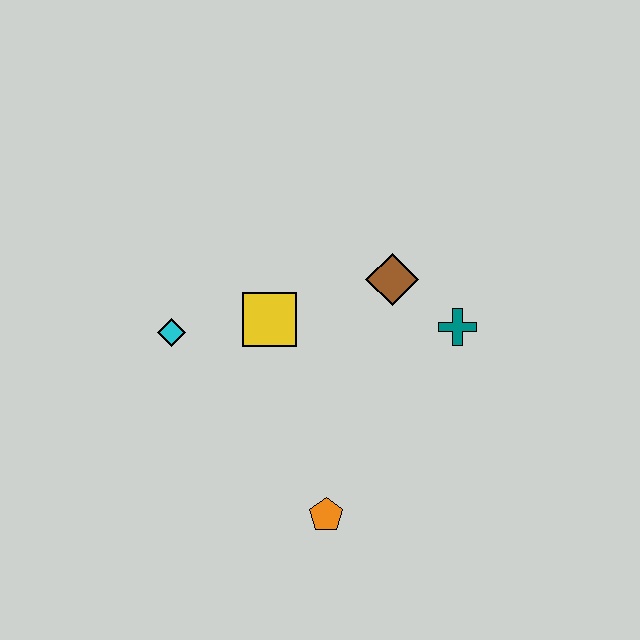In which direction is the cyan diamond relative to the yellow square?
The cyan diamond is to the left of the yellow square.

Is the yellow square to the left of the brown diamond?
Yes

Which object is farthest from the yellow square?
The orange pentagon is farthest from the yellow square.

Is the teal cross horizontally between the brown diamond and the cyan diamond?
No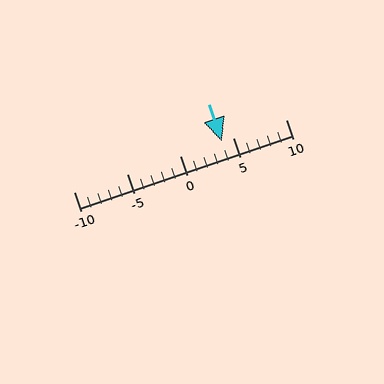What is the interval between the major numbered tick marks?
The major tick marks are spaced 5 units apart.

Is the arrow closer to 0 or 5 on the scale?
The arrow is closer to 5.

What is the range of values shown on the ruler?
The ruler shows values from -10 to 10.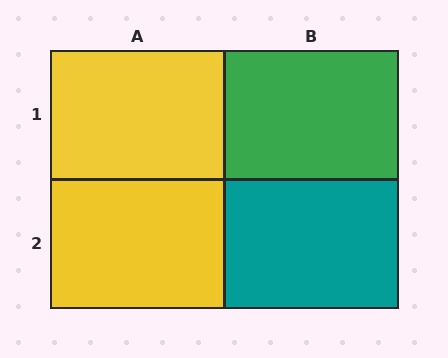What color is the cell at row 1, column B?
Green.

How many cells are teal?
1 cell is teal.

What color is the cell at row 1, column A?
Yellow.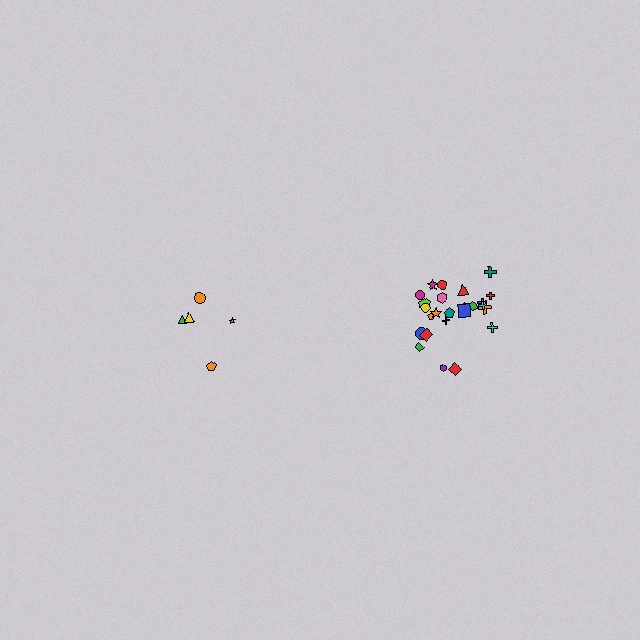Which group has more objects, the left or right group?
The right group.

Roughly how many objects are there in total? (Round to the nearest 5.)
Roughly 30 objects in total.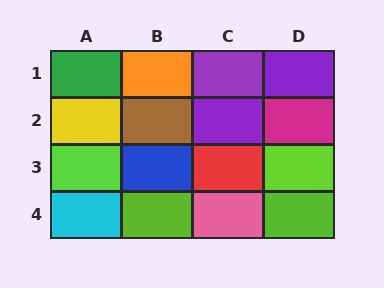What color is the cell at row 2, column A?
Yellow.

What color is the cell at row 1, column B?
Orange.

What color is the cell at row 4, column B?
Lime.